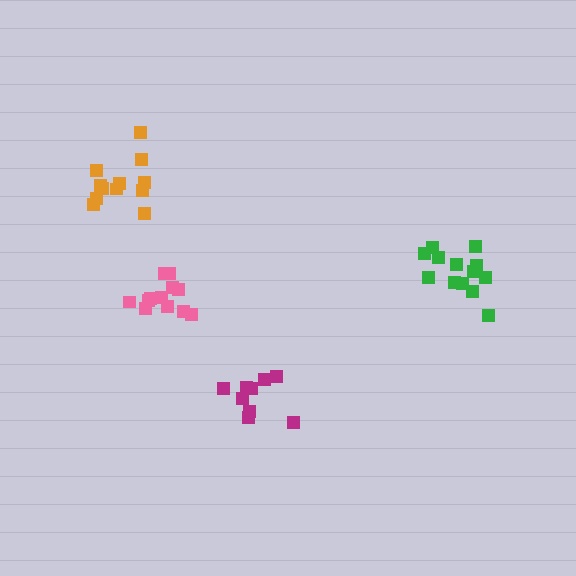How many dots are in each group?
Group 1: 12 dots, Group 2: 12 dots, Group 3: 9 dots, Group 4: 13 dots (46 total).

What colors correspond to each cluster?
The clusters are colored: pink, orange, magenta, green.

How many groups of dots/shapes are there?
There are 4 groups.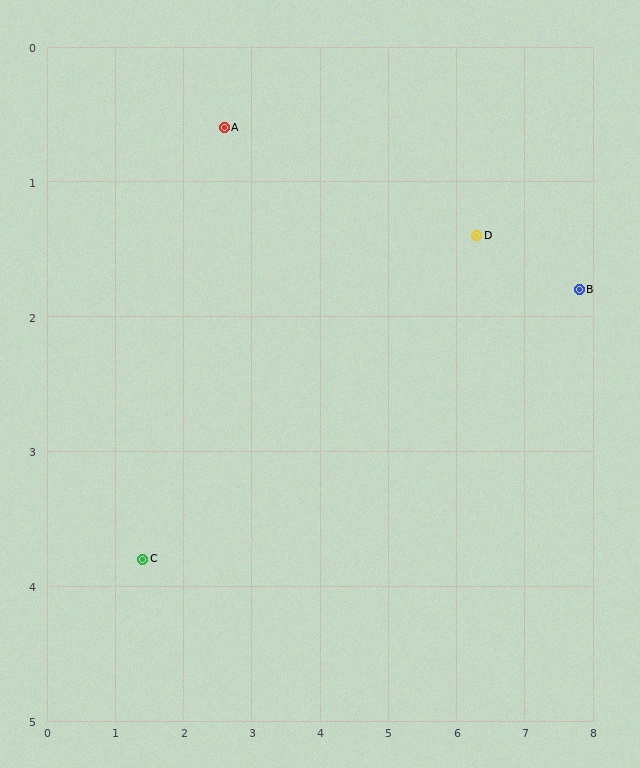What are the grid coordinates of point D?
Point D is at approximately (6.3, 1.4).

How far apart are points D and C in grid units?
Points D and C are about 5.5 grid units apart.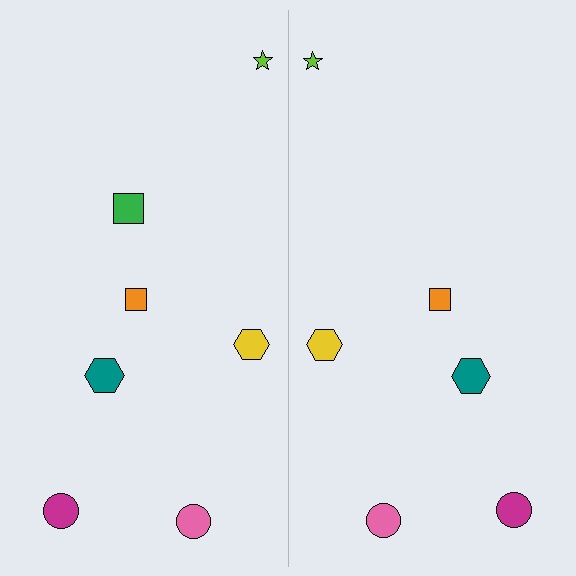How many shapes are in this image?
There are 13 shapes in this image.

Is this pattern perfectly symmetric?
No, the pattern is not perfectly symmetric. A green square is missing from the right side.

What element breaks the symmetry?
A green square is missing from the right side.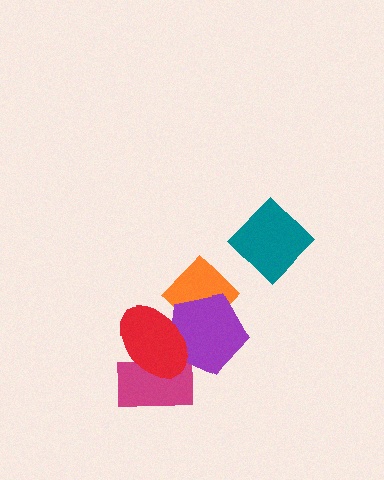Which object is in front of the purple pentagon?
The red ellipse is in front of the purple pentagon.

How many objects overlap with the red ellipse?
3 objects overlap with the red ellipse.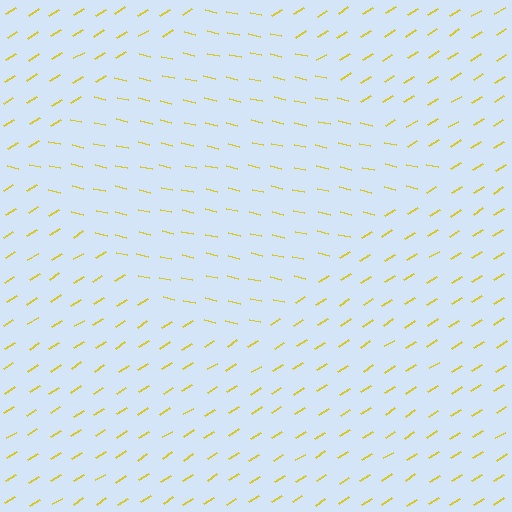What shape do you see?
I see a diamond.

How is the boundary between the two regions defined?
The boundary is defined purely by a change in line orientation (approximately 45 degrees difference). All lines are the same color and thickness.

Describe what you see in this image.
The image is filled with small yellow line segments. A diamond region in the image has lines oriented differently from the surrounding lines, creating a visible texture boundary.